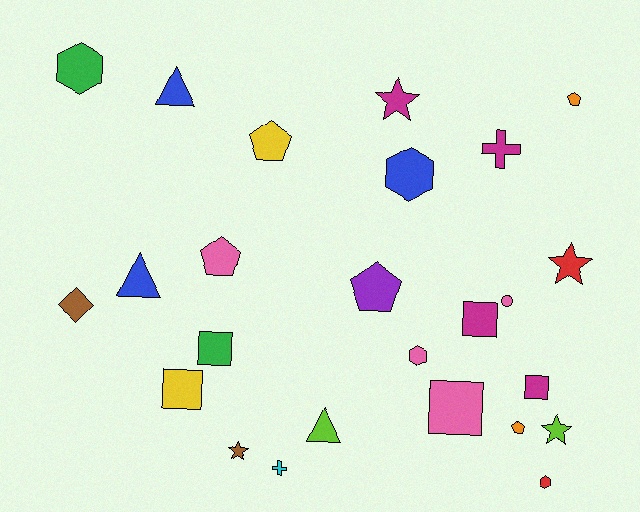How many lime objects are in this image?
There are 2 lime objects.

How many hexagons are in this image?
There are 4 hexagons.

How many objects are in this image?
There are 25 objects.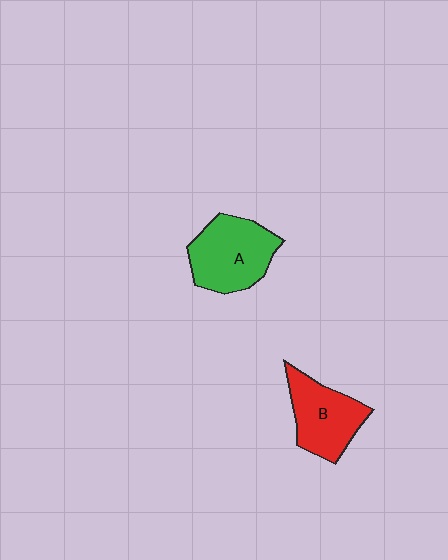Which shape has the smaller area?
Shape B (red).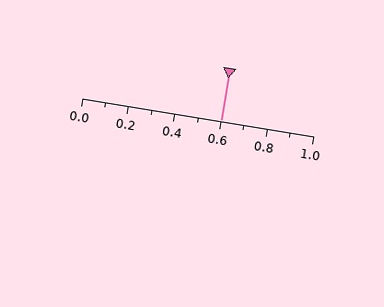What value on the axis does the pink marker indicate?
The marker indicates approximately 0.6.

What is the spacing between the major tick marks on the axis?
The major ticks are spaced 0.2 apart.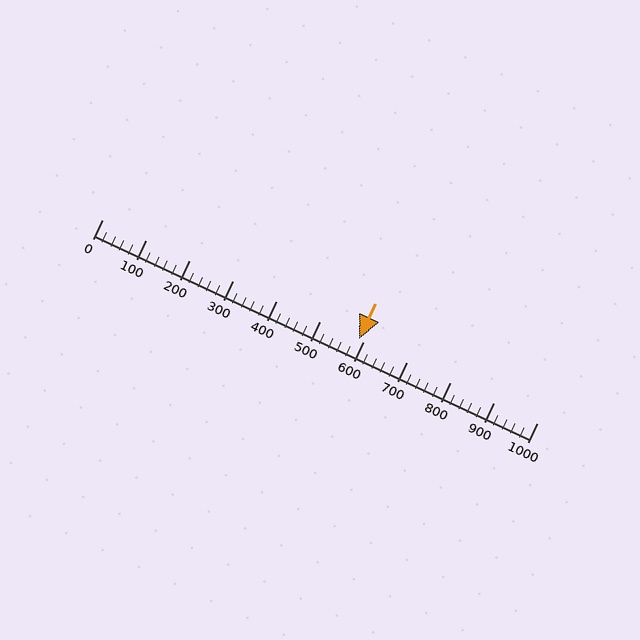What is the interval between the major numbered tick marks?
The major tick marks are spaced 100 units apart.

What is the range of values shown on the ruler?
The ruler shows values from 0 to 1000.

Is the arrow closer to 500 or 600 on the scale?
The arrow is closer to 600.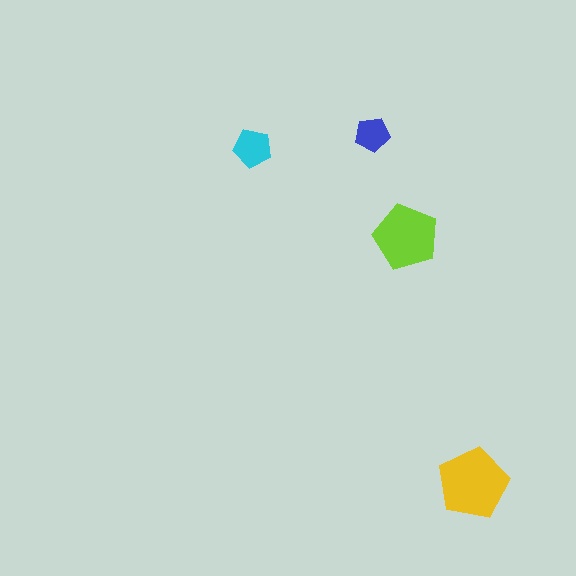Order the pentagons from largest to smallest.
the yellow one, the lime one, the cyan one, the blue one.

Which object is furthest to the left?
The cyan pentagon is leftmost.